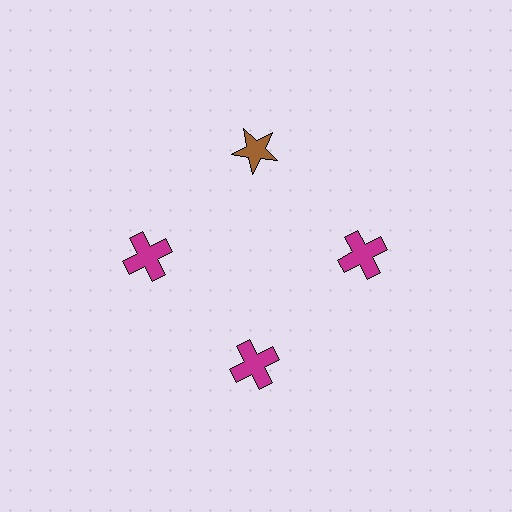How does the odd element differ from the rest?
It differs in both color (brown instead of magenta) and shape (star instead of cross).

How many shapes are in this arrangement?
There are 4 shapes arranged in a ring pattern.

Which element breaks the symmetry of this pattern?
The brown star at roughly the 12 o'clock position breaks the symmetry. All other shapes are magenta crosses.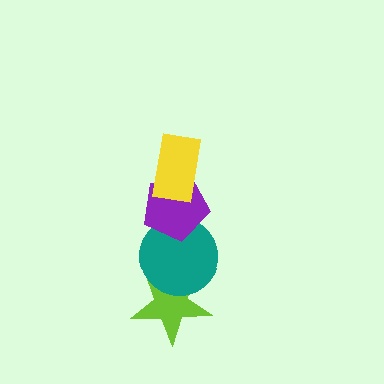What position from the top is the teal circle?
The teal circle is 3rd from the top.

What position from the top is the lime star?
The lime star is 4th from the top.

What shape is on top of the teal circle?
The purple pentagon is on top of the teal circle.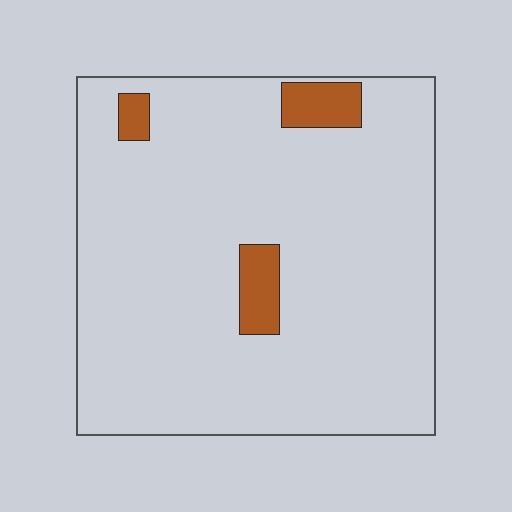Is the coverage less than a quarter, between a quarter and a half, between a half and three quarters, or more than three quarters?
Less than a quarter.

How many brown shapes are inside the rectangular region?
3.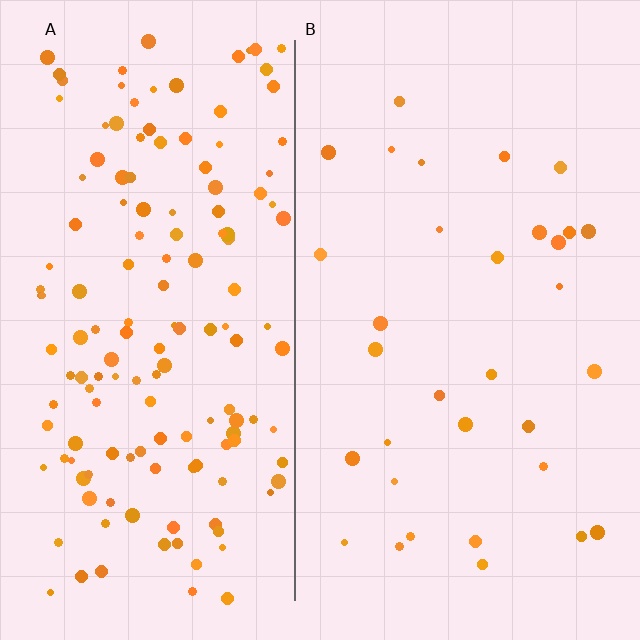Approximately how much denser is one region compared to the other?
Approximately 4.7× — region A over region B.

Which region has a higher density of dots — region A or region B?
A (the left).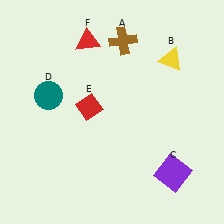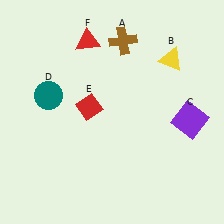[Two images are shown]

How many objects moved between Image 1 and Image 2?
1 object moved between the two images.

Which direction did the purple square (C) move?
The purple square (C) moved up.